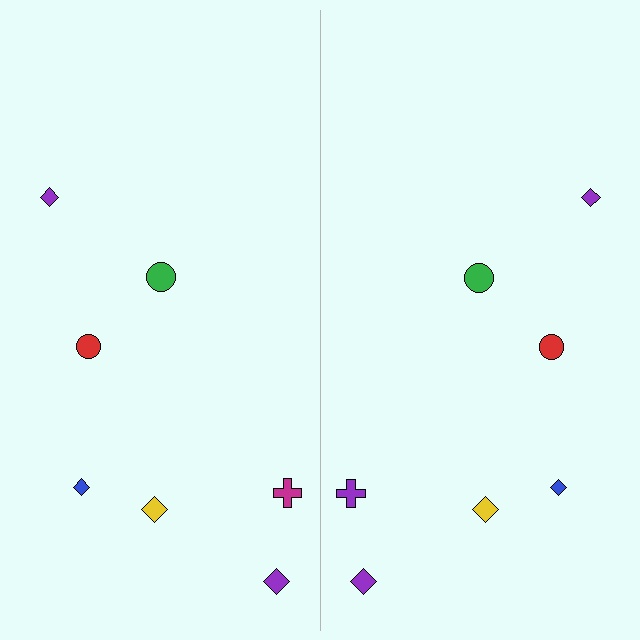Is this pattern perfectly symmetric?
No, the pattern is not perfectly symmetric. The purple cross on the right side breaks the symmetry — its mirror counterpart is magenta.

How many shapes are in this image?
There are 14 shapes in this image.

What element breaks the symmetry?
The purple cross on the right side breaks the symmetry — its mirror counterpart is magenta.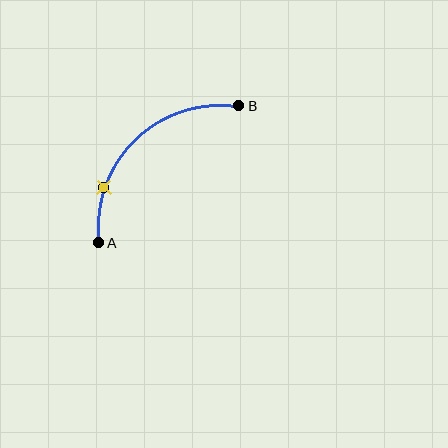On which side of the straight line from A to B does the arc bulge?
The arc bulges above and to the left of the straight line connecting A and B.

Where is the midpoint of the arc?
The arc midpoint is the point on the curve farthest from the straight line joining A and B. It sits above and to the left of that line.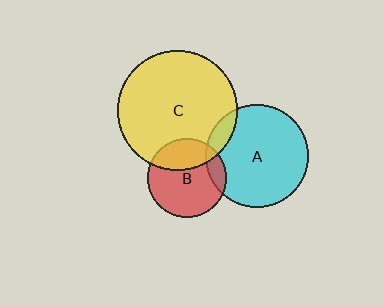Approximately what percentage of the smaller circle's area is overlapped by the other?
Approximately 30%.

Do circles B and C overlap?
Yes.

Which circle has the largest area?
Circle C (yellow).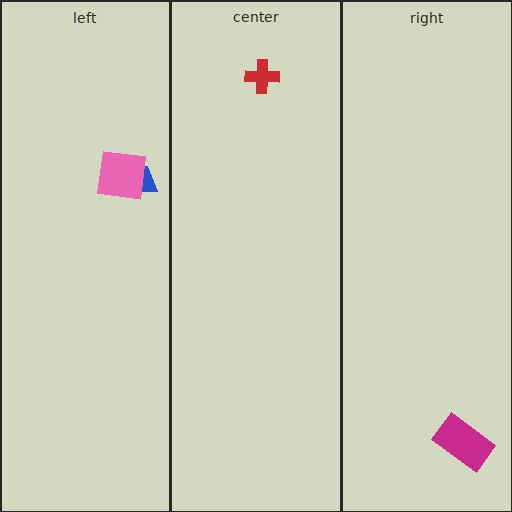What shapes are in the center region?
The red cross.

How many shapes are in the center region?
1.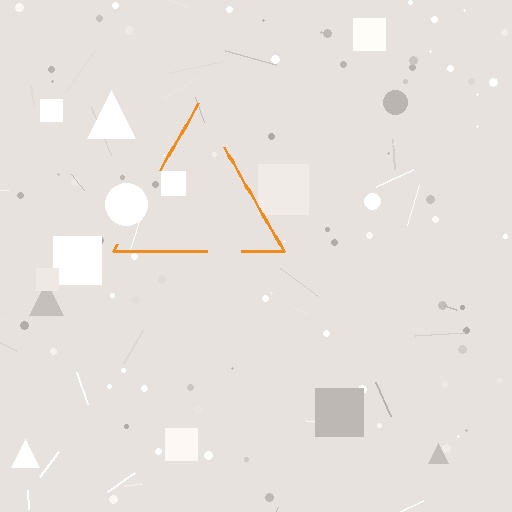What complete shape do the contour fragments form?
The contour fragments form a triangle.